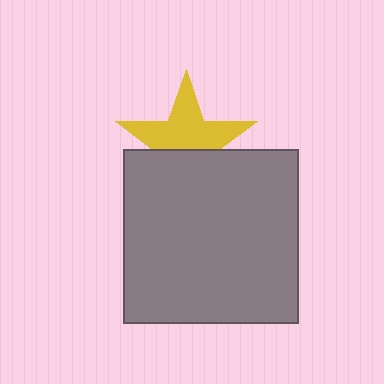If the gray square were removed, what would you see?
You would see the complete yellow star.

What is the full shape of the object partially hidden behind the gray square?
The partially hidden object is a yellow star.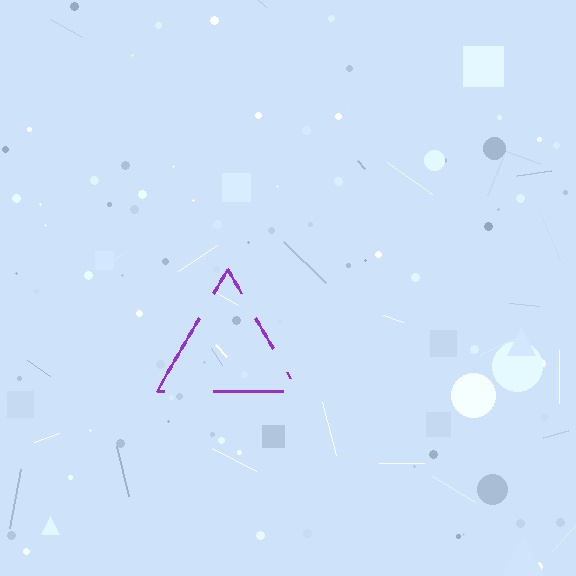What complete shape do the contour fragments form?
The contour fragments form a triangle.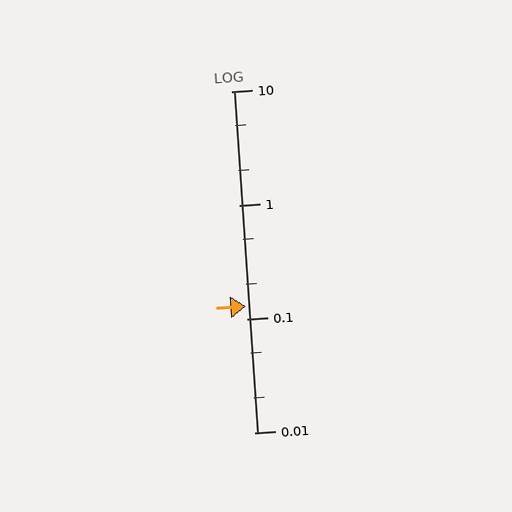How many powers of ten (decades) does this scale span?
The scale spans 3 decades, from 0.01 to 10.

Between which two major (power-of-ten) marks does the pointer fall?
The pointer is between 0.1 and 1.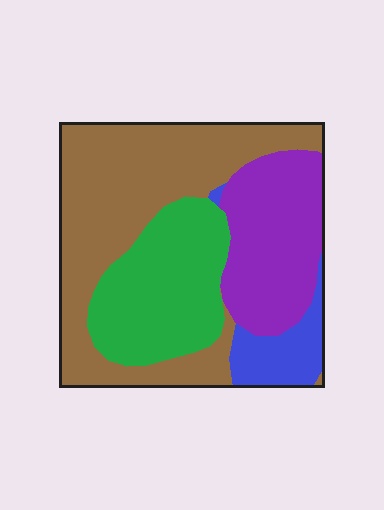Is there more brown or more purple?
Brown.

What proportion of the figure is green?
Green covers about 25% of the figure.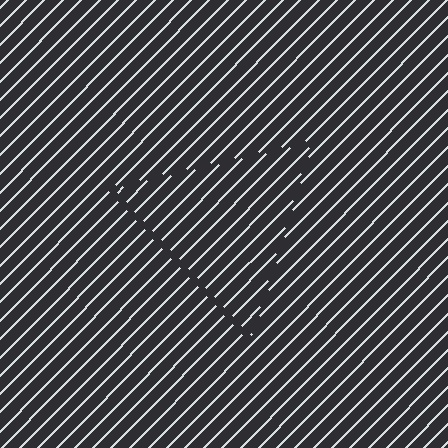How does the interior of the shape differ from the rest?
The interior of the shape contains the same grating, shifted by half a period — the contour is defined by the phase discontinuity where line-ends from the inner and outer gratings abut.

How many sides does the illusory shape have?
3 sides — the line-ends trace a triangle.